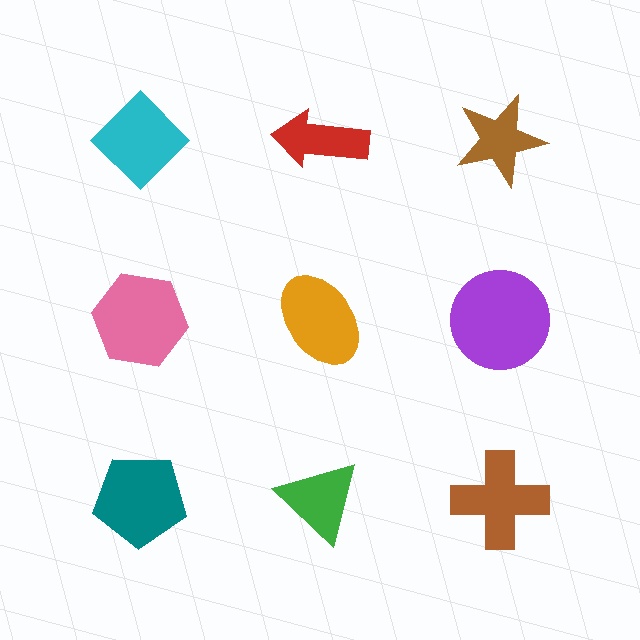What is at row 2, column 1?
A pink hexagon.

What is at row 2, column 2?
An orange ellipse.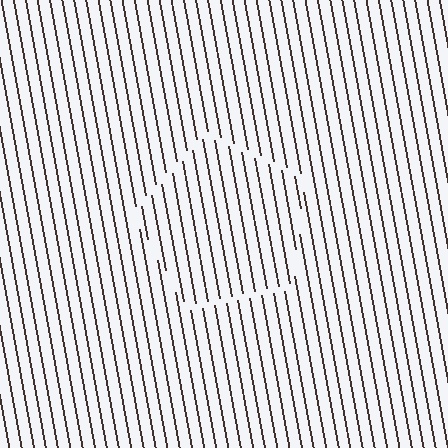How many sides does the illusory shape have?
5 sides — the line-ends trace a pentagon.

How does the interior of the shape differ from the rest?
The interior of the shape contains the same grating, shifted by half a period — the contour is defined by the phase discontinuity where line-ends from the inner and outer gratings abut.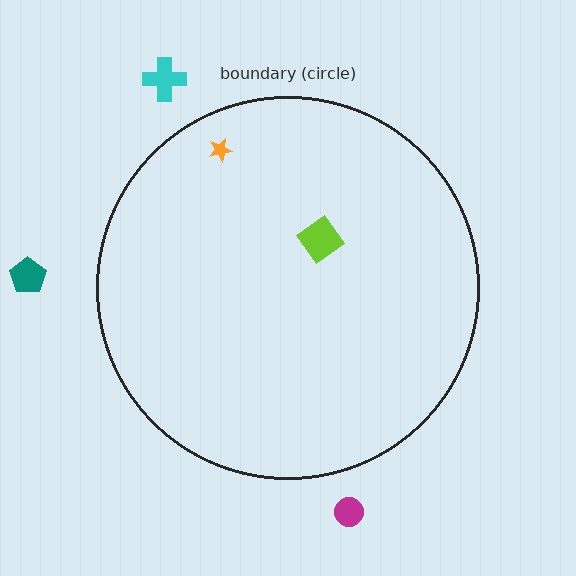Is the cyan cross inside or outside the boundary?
Outside.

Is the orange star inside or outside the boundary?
Inside.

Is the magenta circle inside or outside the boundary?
Outside.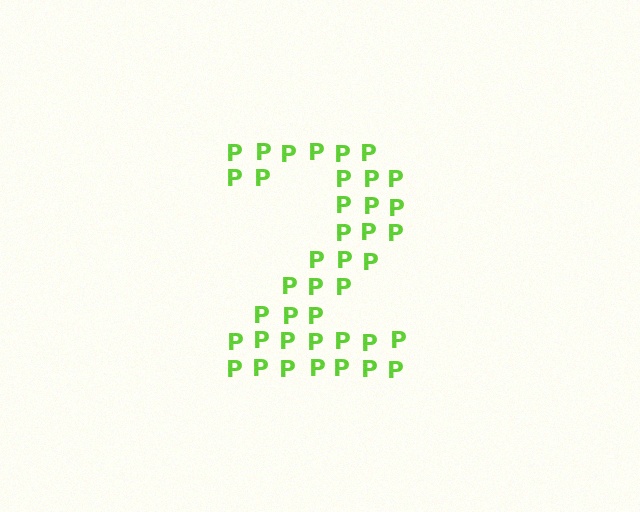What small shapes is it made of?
It is made of small letter P's.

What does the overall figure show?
The overall figure shows the digit 2.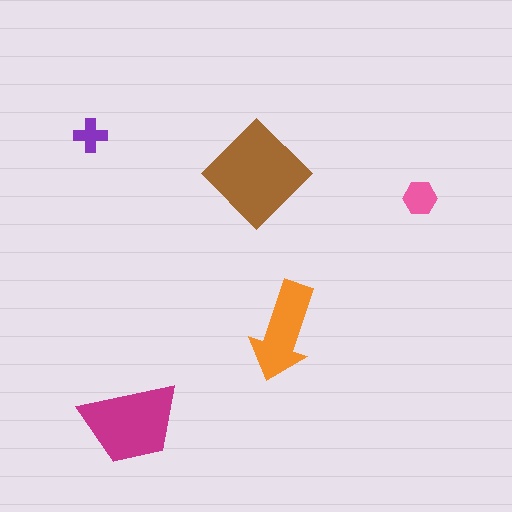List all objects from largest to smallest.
The brown diamond, the magenta trapezoid, the orange arrow, the pink hexagon, the purple cross.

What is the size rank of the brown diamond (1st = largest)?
1st.